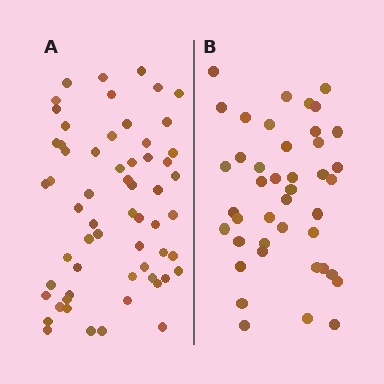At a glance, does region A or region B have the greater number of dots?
Region A (the left region) has more dots.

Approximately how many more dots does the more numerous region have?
Region A has approximately 20 more dots than region B.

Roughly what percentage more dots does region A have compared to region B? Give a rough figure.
About 45% more.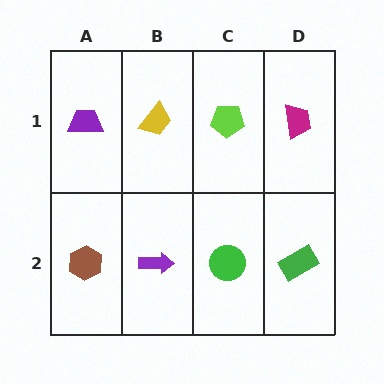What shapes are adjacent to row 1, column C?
A green circle (row 2, column C), a yellow trapezoid (row 1, column B), a magenta trapezoid (row 1, column D).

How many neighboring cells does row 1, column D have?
2.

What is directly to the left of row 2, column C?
A purple arrow.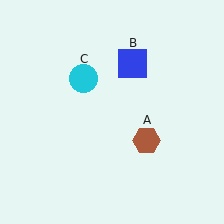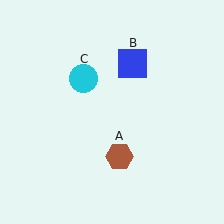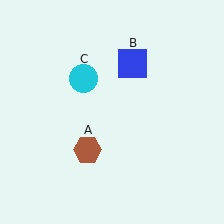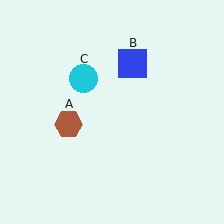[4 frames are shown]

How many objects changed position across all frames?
1 object changed position: brown hexagon (object A).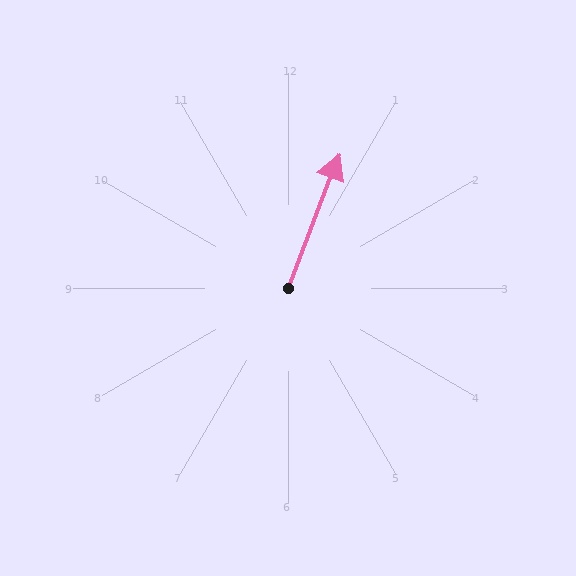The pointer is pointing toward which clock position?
Roughly 1 o'clock.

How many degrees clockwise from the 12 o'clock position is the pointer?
Approximately 21 degrees.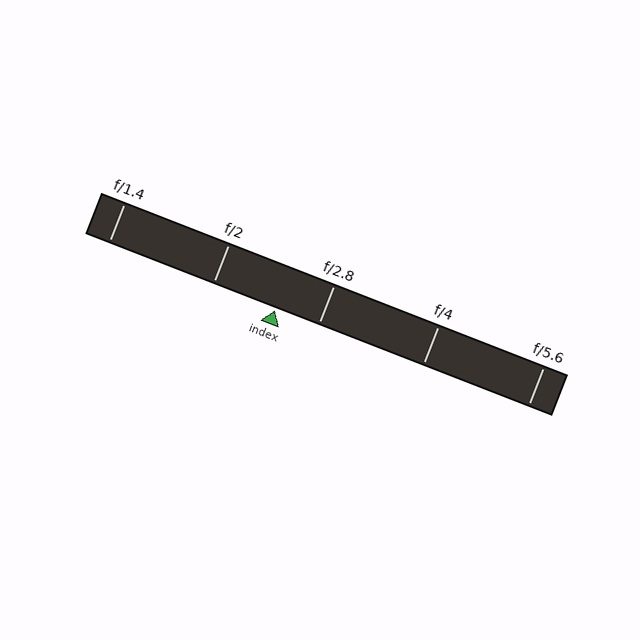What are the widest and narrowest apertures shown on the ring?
The widest aperture shown is f/1.4 and the narrowest is f/5.6.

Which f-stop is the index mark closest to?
The index mark is closest to f/2.8.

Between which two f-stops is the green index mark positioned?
The index mark is between f/2 and f/2.8.